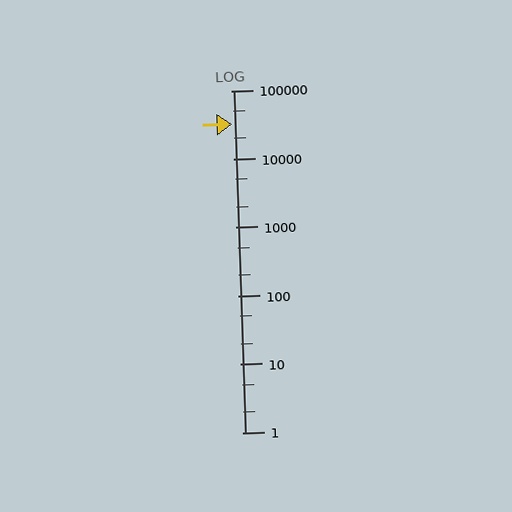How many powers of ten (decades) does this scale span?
The scale spans 5 decades, from 1 to 100000.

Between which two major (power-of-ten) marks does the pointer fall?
The pointer is between 10000 and 100000.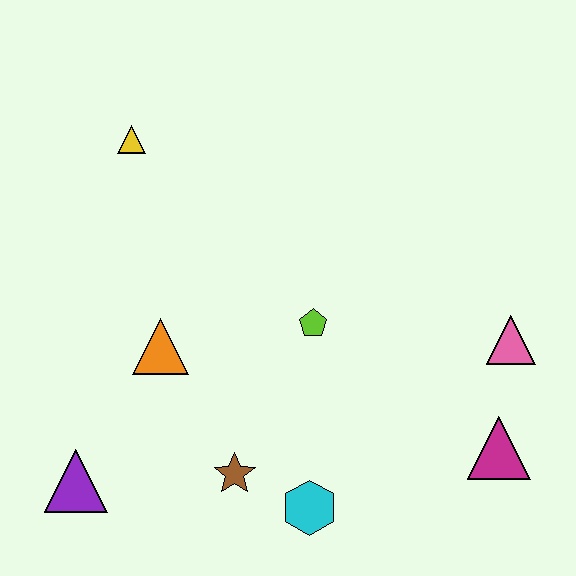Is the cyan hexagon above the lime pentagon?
No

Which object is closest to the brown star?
The cyan hexagon is closest to the brown star.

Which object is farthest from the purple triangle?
The pink triangle is farthest from the purple triangle.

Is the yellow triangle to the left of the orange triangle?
Yes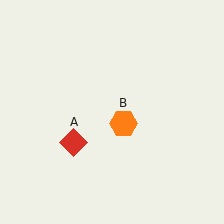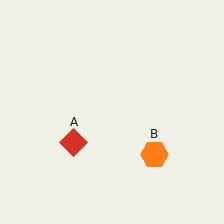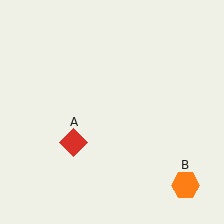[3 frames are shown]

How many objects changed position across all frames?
1 object changed position: orange hexagon (object B).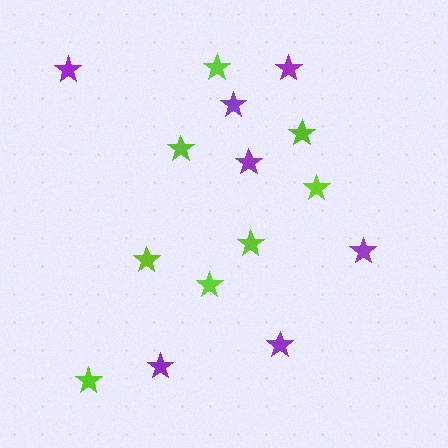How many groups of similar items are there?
There are 2 groups: one group of purple stars (7) and one group of lime stars (8).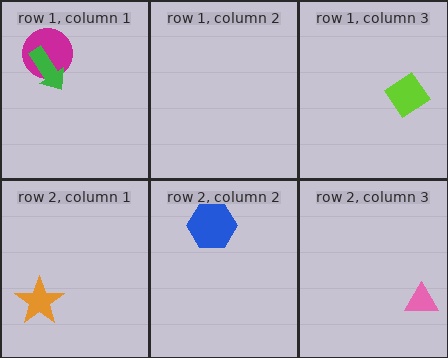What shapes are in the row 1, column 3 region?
The lime diamond.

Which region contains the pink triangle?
The row 2, column 3 region.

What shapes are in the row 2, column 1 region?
The orange star.